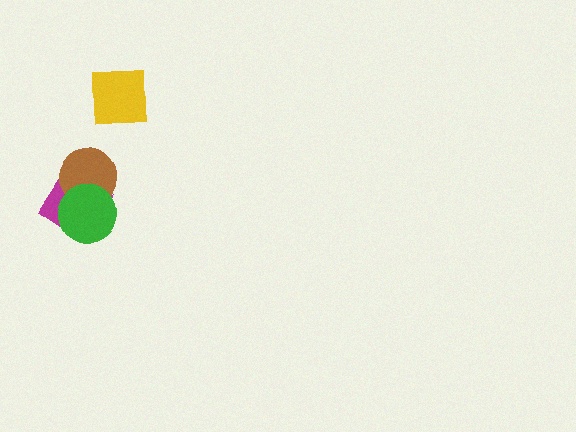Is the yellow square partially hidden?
No, no other shape covers it.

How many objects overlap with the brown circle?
2 objects overlap with the brown circle.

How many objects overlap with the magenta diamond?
2 objects overlap with the magenta diamond.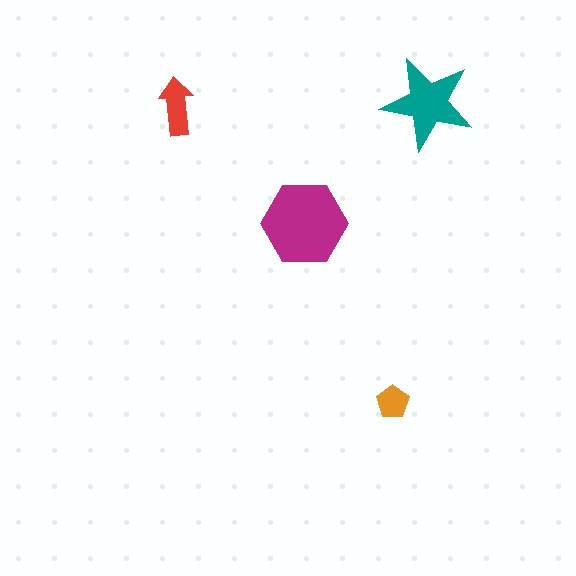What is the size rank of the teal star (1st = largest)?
2nd.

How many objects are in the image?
There are 4 objects in the image.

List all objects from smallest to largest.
The orange pentagon, the red arrow, the teal star, the magenta hexagon.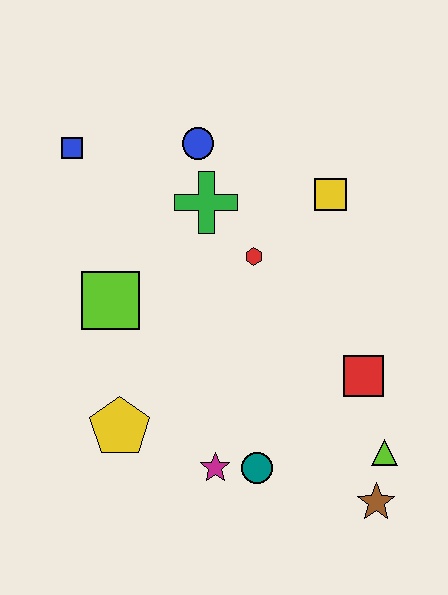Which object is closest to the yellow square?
The red hexagon is closest to the yellow square.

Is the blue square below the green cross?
No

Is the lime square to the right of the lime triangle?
No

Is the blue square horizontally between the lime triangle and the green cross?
No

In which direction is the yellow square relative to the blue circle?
The yellow square is to the right of the blue circle.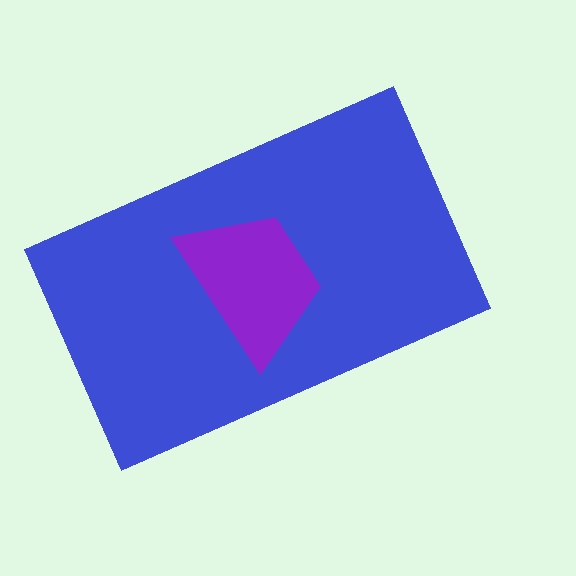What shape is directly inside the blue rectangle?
The purple trapezoid.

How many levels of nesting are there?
2.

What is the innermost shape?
The purple trapezoid.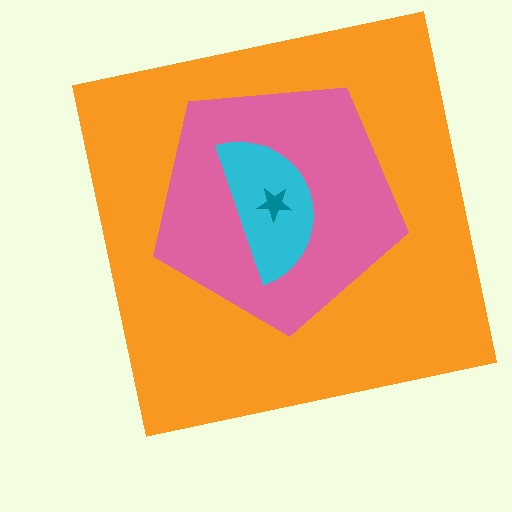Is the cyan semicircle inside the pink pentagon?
Yes.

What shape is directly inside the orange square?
The pink pentagon.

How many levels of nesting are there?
4.